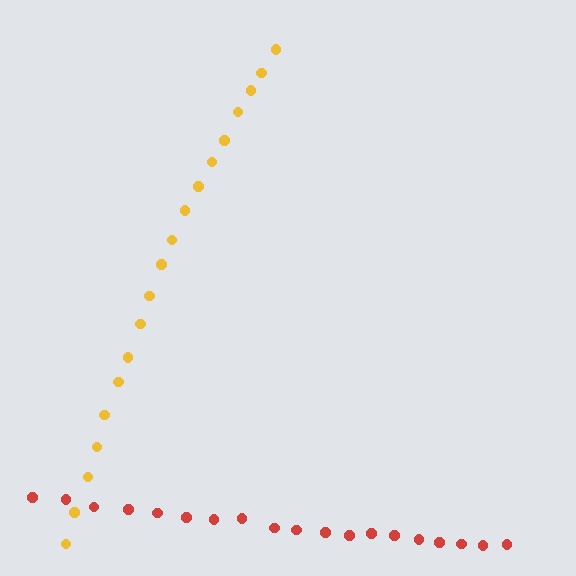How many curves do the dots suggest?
There are 2 distinct paths.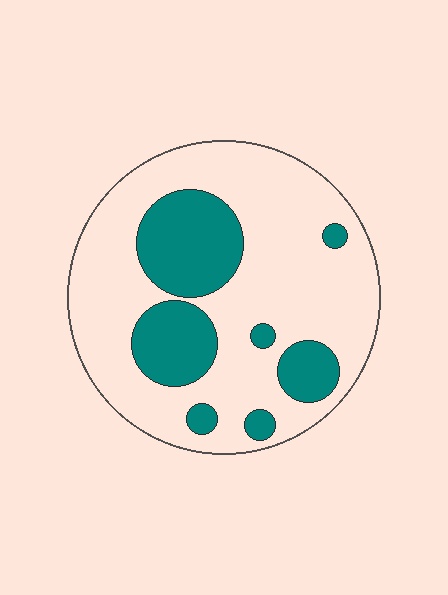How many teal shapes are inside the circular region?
7.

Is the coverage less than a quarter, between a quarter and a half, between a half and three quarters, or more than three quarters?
Between a quarter and a half.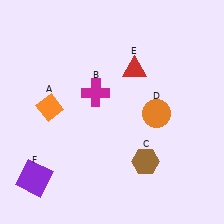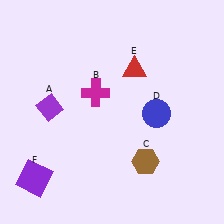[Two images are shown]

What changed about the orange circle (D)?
In Image 1, D is orange. In Image 2, it changed to blue.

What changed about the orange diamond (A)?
In Image 1, A is orange. In Image 2, it changed to purple.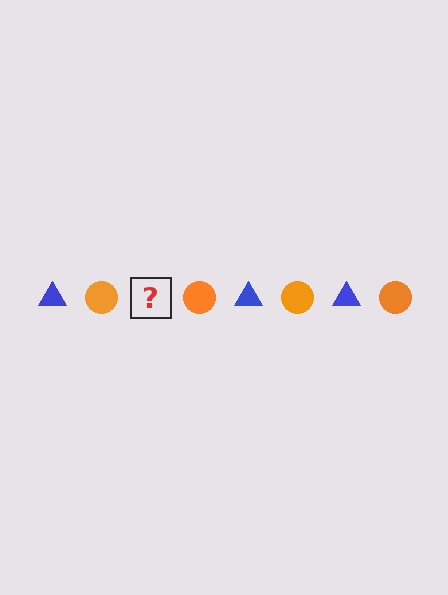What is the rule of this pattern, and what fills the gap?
The rule is that the pattern alternates between blue triangle and orange circle. The gap should be filled with a blue triangle.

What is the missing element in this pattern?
The missing element is a blue triangle.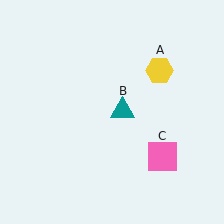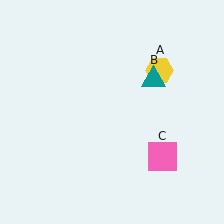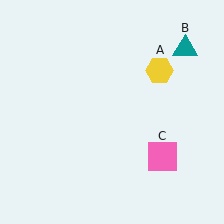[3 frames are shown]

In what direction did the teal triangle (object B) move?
The teal triangle (object B) moved up and to the right.